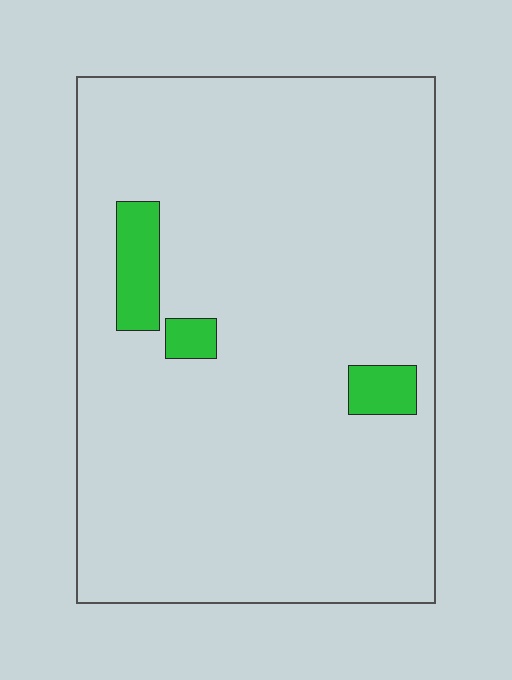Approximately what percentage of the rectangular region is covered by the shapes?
Approximately 5%.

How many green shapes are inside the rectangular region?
3.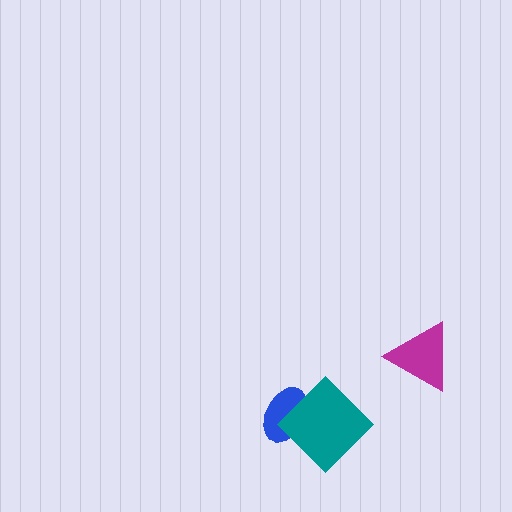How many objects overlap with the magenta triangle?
0 objects overlap with the magenta triangle.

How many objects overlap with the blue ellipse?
1 object overlaps with the blue ellipse.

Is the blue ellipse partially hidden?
Yes, it is partially covered by another shape.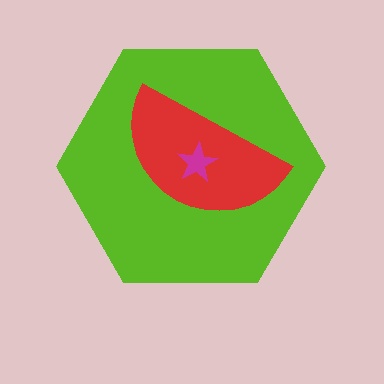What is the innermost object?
The magenta star.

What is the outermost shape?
The lime hexagon.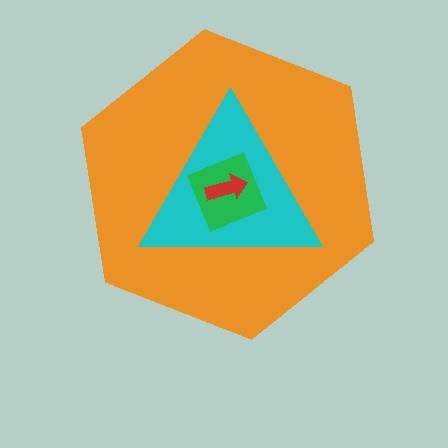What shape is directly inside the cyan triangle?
The green diamond.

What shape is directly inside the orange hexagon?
The cyan triangle.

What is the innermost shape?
The red arrow.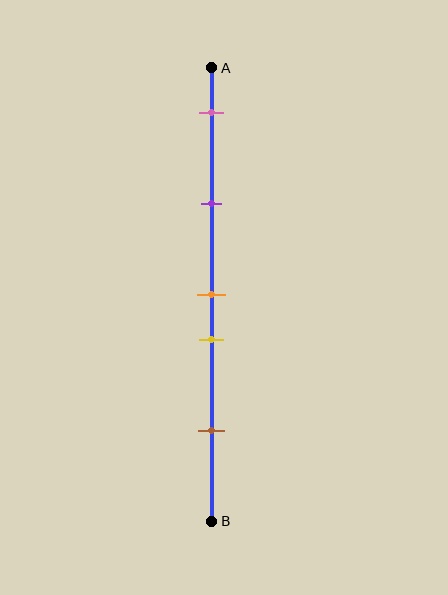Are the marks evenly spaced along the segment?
No, the marks are not evenly spaced.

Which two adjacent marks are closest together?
The orange and yellow marks are the closest adjacent pair.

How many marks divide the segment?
There are 5 marks dividing the segment.